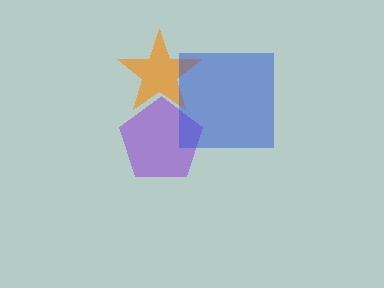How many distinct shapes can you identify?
There are 3 distinct shapes: an orange star, a purple pentagon, a blue square.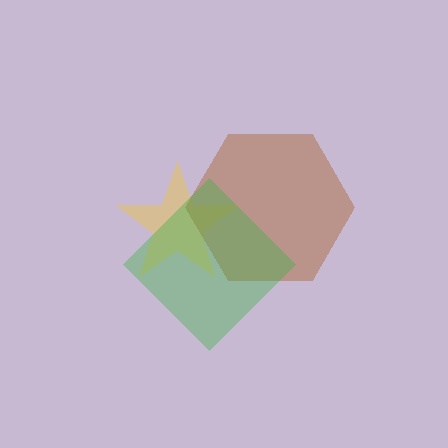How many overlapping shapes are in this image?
There are 3 overlapping shapes in the image.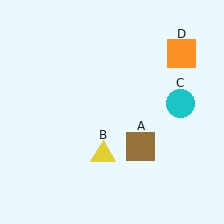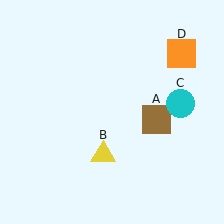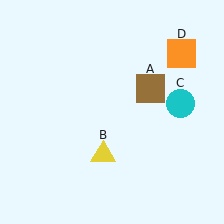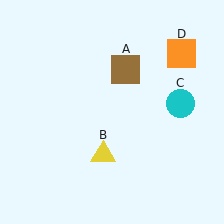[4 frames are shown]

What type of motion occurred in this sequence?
The brown square (object A) rotated counterclockwise around the center of the scene.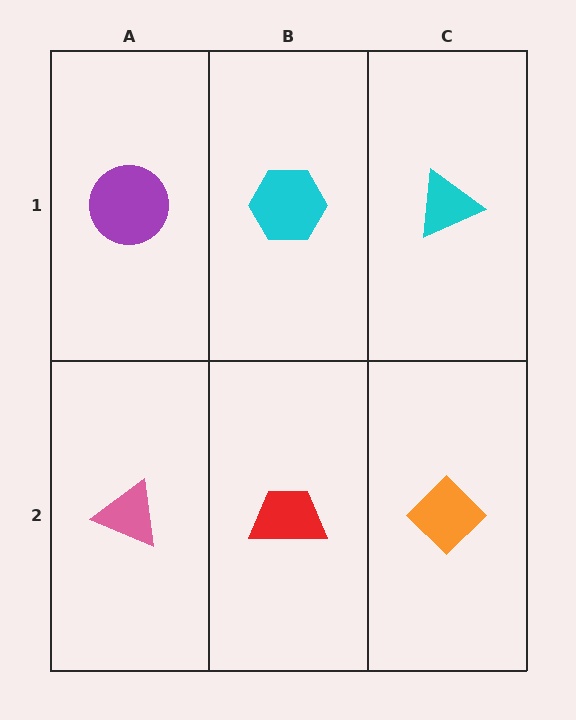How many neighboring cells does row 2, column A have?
2.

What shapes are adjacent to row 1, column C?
An orange diamond (row 2, column C), a cyan hexagon (row 1, column B).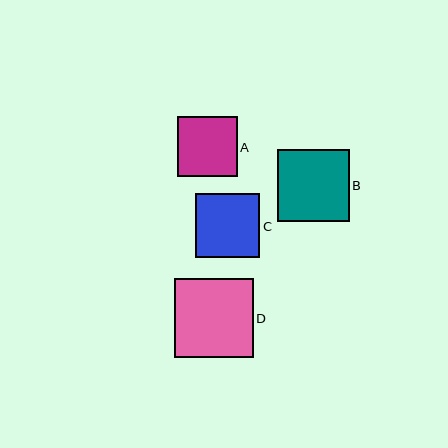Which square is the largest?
Square D is the largest with a size of approximately 79 pixels.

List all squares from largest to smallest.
From largest to smallest: D, B, C, A.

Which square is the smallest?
Square A is the smallest with a size of approximately 60 pixels.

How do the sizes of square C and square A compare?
Square C and square A are approximately the same size.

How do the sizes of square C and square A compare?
Square C and square A are approximately the same size.